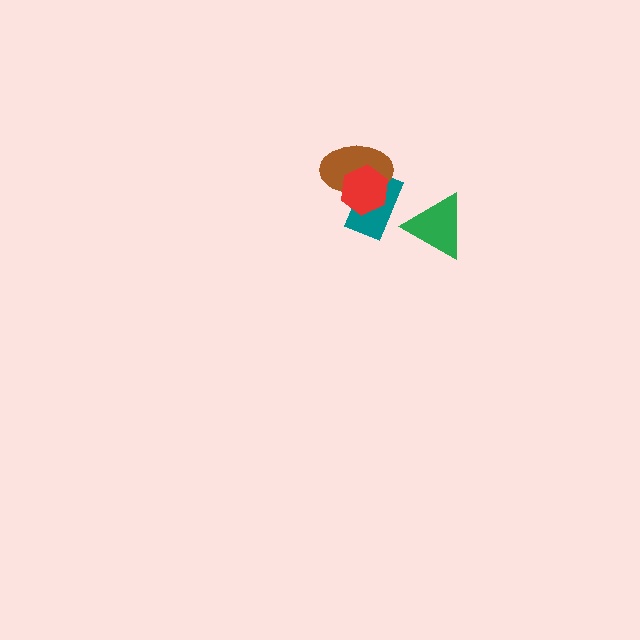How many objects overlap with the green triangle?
0 objects overlap with the green triangle.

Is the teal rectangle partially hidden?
Yes, it is partially covered by another shape.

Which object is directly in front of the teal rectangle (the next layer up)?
The brown ellipse is directly in front of the teal rectangle.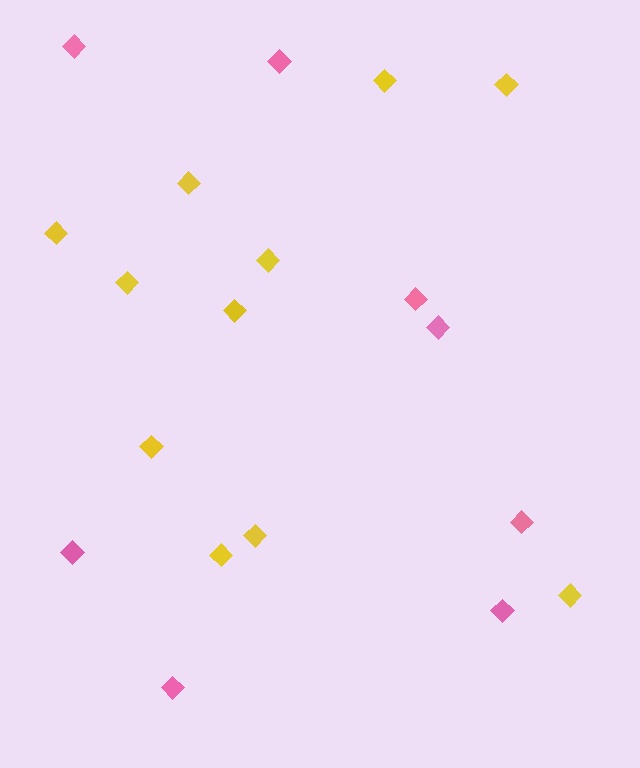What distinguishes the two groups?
There are 2 groups: one group of pink diamonds (8) and one group of yellow diamonds (11).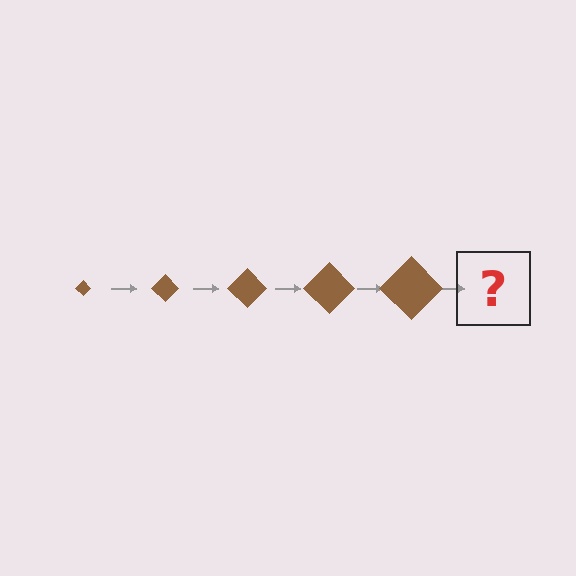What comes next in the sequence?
The next element should be a brown diamond, larger than the previous one.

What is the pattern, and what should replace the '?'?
The pattern is that the diamond gets progressively larger each step. The '?' should be a brown diamond, larger than the previous one.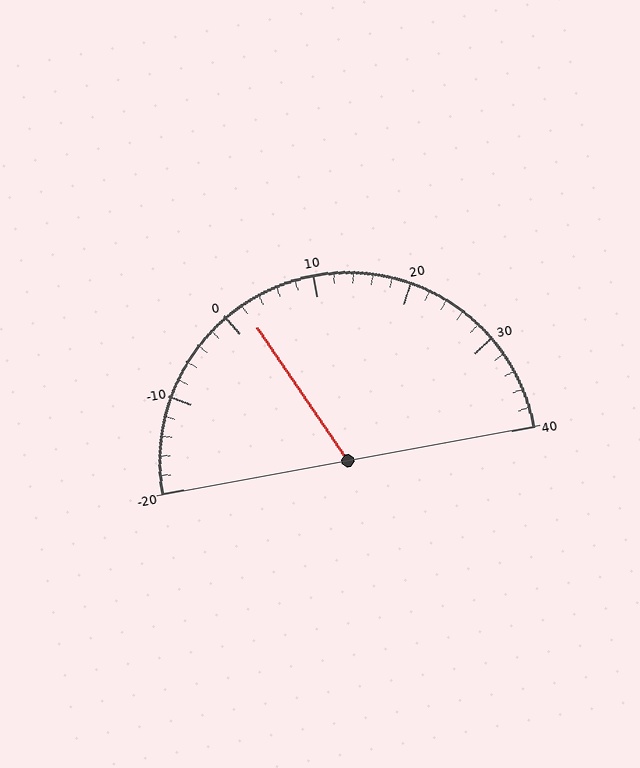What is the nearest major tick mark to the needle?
The nearest major tick mark is 0.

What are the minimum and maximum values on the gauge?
The gauge ranges from -20 to 40.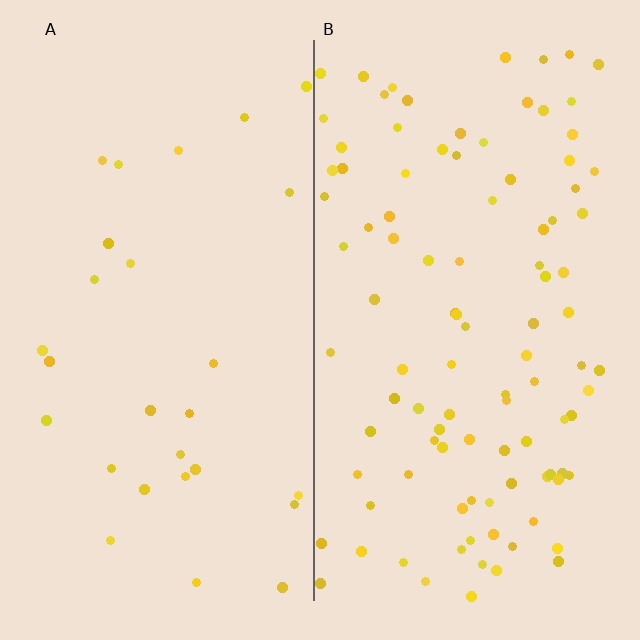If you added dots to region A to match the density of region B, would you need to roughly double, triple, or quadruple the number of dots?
Approximately quadruple.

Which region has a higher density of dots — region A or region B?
B (the right).